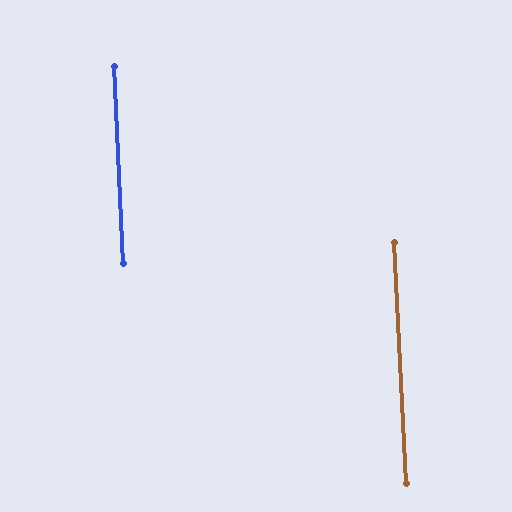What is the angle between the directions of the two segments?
Approximately 0 degrees.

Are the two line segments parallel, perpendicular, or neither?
Parallel — their directions differ by only 0.2°.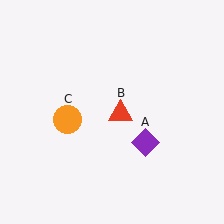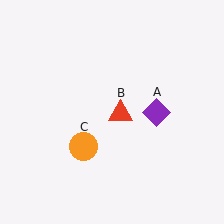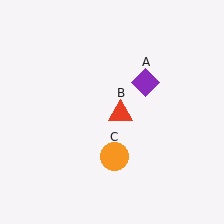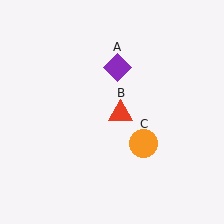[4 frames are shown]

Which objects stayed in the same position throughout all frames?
Red triangle (object B) remained stationary.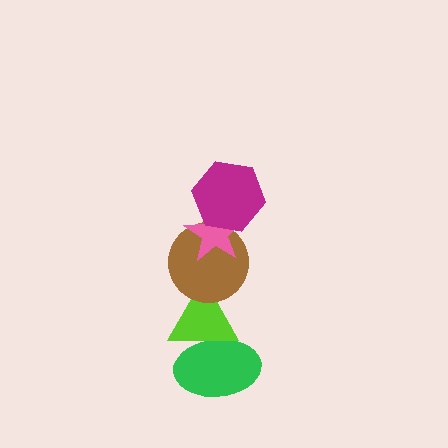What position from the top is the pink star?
The pink star is 2nd from the top.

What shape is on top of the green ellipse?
The lime triangle is on top of the green ellipse.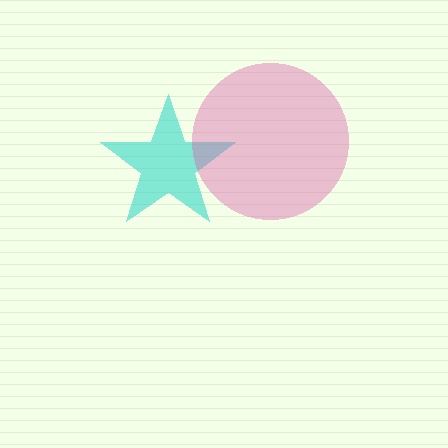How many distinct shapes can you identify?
There are 2 distinct shapes: a cyan star, a pink circle.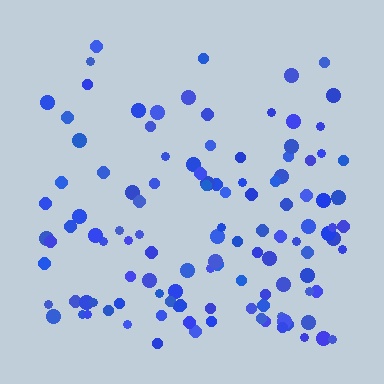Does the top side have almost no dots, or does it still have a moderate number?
Still a moderate number, just noticeably fewer than the bottom.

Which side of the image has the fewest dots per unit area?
The top.